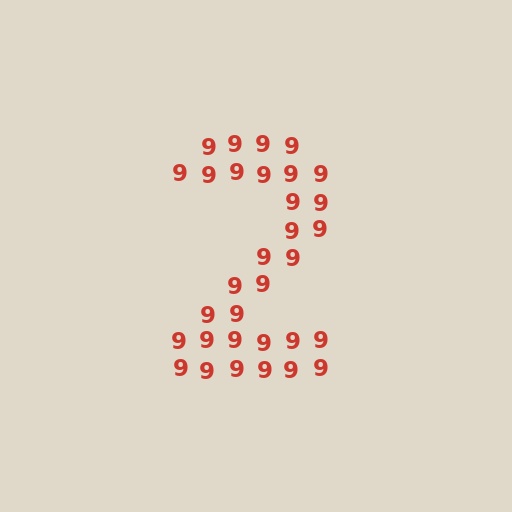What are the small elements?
The small elements are digit 9's.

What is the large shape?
The large shape is the digit 2.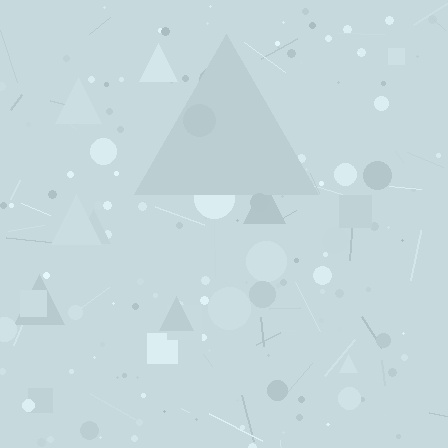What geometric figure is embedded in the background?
A triangle is embedded in the background.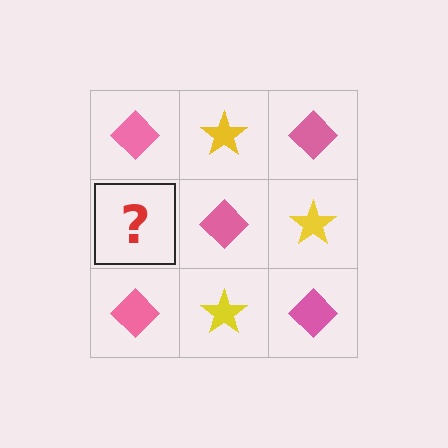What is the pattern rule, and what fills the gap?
The rule is that it alternates pink diamond and yellow star in a checkerboard pattern. The gap should be filled with a yellow star.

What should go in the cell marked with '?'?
The missing cell should contain a yellow star.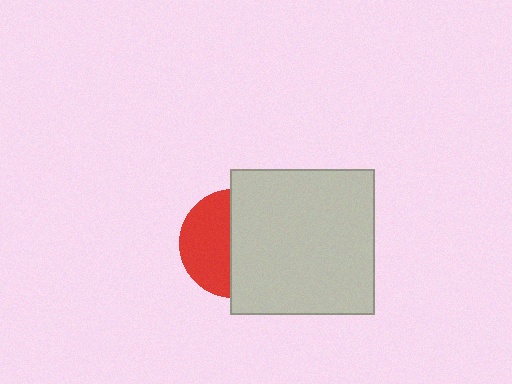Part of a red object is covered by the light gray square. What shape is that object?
It is a circle.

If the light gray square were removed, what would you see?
You would see the complete red circle.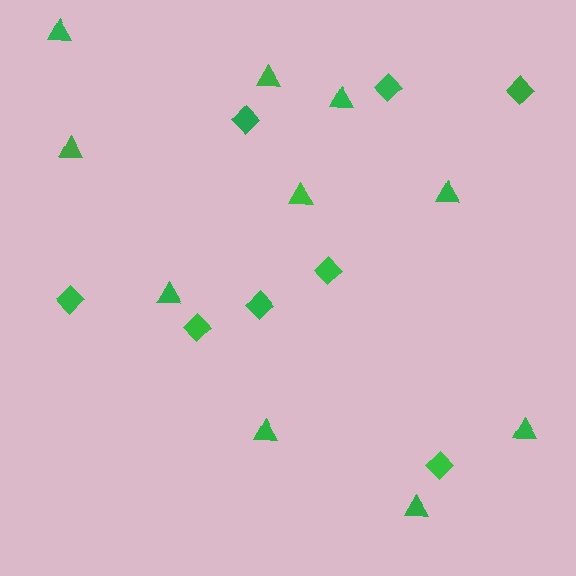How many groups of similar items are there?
There are 2 groups: one group of triangles (10) and one group of diamonds (8).